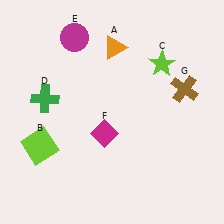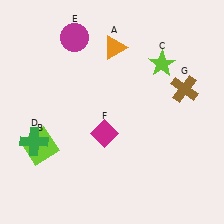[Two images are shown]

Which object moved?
The green cross (D) moved down.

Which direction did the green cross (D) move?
The green cross (D) moved down.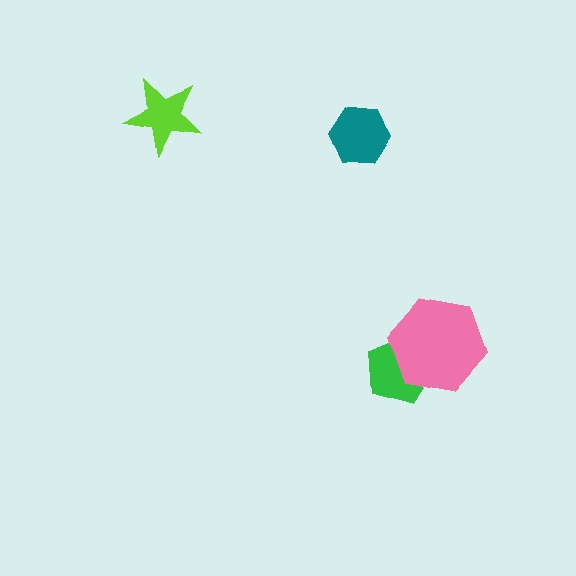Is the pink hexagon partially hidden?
No, no other shape covers it.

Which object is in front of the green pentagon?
The pink hexagon is in front of the green pentagon.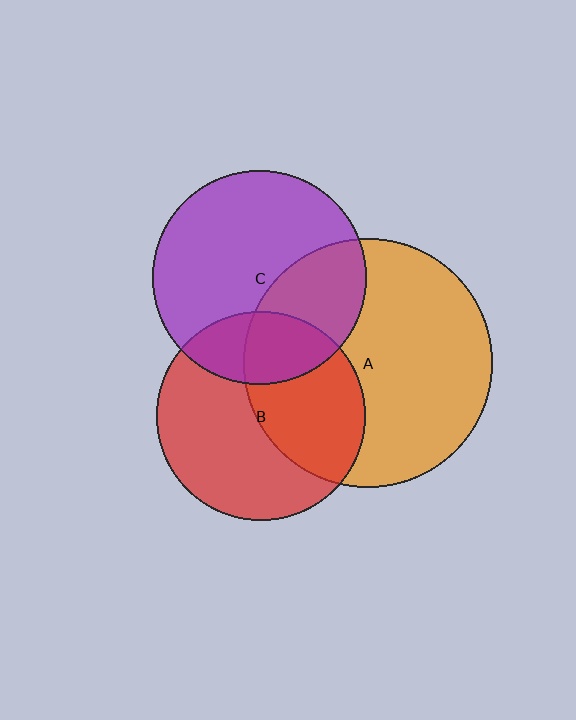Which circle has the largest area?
Circle A (orange).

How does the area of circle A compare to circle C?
Approximately 1.4 times.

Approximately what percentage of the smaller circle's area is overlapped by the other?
Approximately 45%.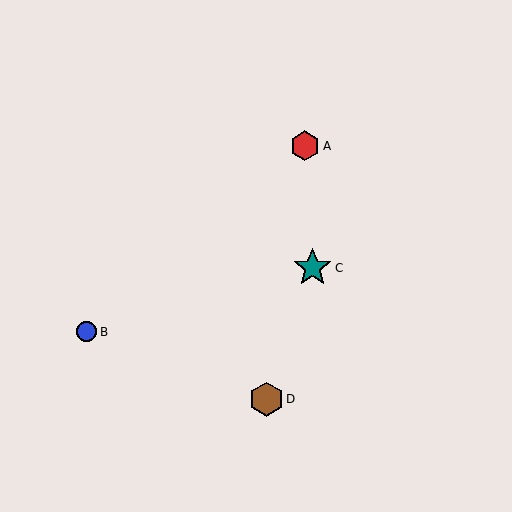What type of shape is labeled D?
Shape D is a brown hexagon.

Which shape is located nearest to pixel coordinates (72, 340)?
The blue circle (labeled B) at (87, 332) is nearest to that location.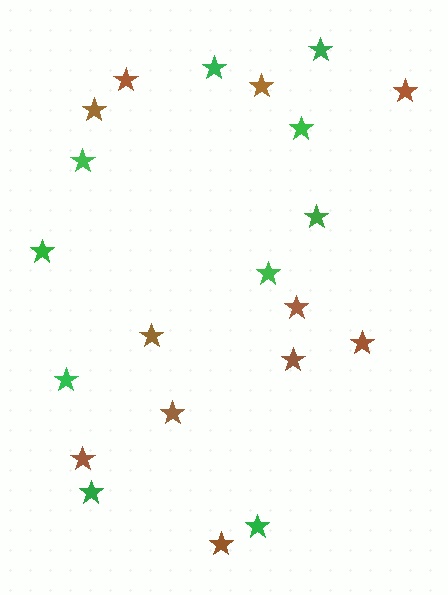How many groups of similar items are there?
There are 2 groups: one group of green stars (10) and one group of brown stars (11).